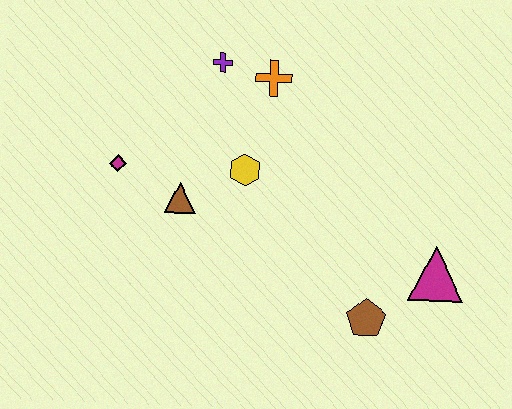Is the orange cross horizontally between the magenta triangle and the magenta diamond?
Yes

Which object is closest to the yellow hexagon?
The brown triangle is closest to the yellow hexagon.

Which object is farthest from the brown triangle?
The magenta triangle is farthest from the brown triangle.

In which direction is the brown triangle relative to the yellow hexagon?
The brown triangle is to the left of the yellow hexagon.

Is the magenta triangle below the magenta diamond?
Yes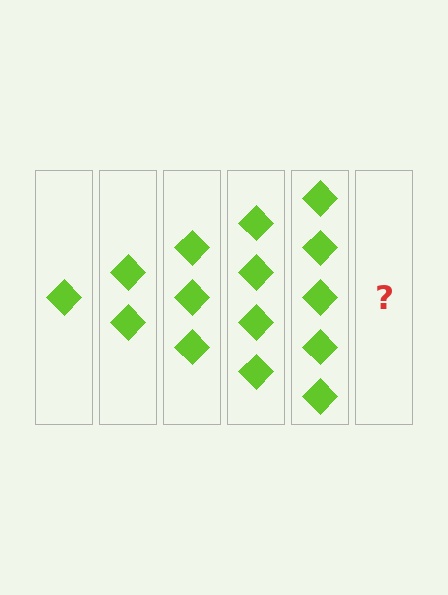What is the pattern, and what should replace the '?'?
The pattern is that each step adds one more diamond. The '?' should be 6 diamonds.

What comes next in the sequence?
The next element should be 6 diamonds.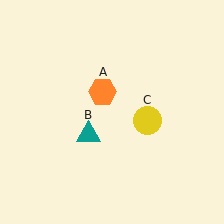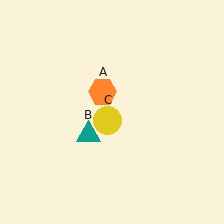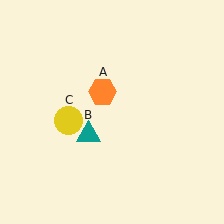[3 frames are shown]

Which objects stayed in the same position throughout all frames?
Orange hexagon (object A) and teal triangle (object B) remained stationary.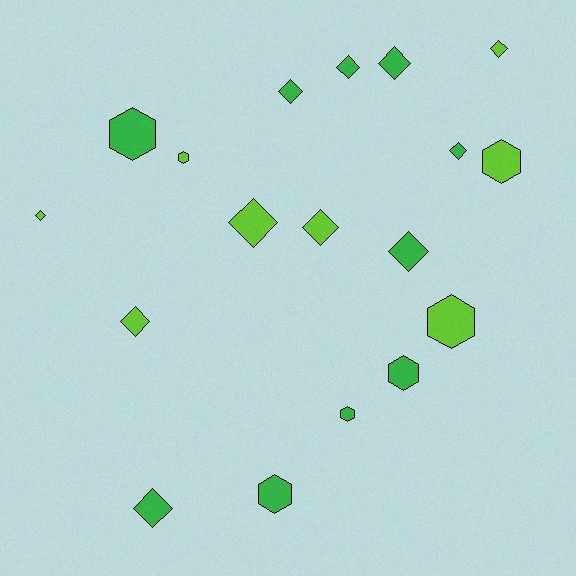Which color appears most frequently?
Green, with 10 objects.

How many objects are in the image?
There are 18 objects.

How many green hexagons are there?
There are 4 green hexagons.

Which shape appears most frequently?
Diamond, with 11 objects.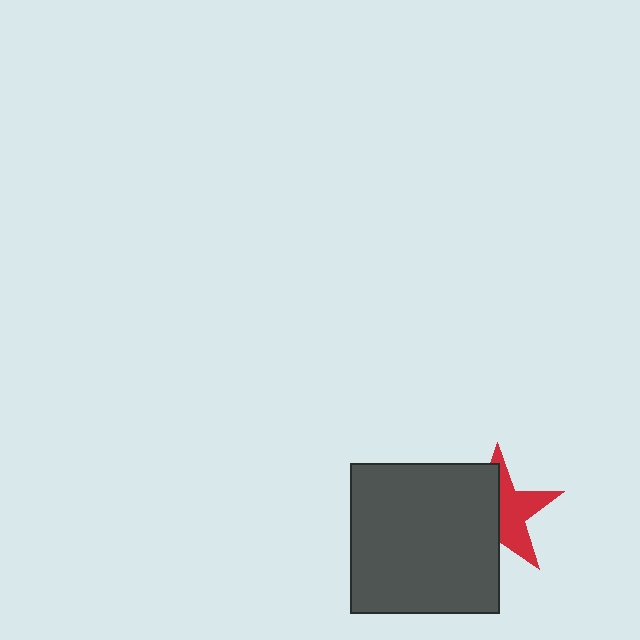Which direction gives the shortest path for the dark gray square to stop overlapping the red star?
Moving left gives the shortest separation.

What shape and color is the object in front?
The object in front is a dark gray square.